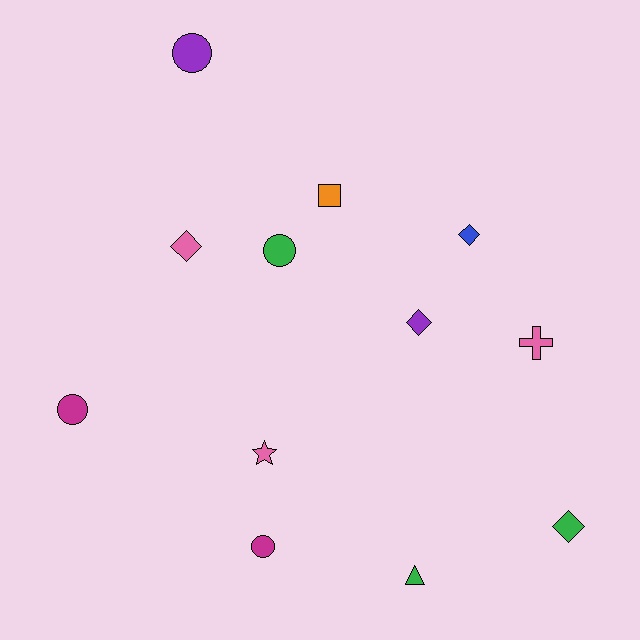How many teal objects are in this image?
There are no teal objects.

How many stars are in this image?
There is 1 star.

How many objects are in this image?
There are 12 objects.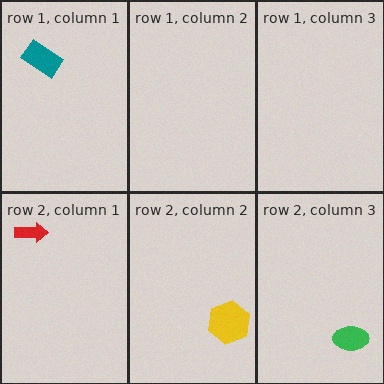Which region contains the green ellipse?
The row 2, column 3 region.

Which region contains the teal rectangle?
The row 1, column 1 region.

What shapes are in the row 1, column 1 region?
The teal rectangle.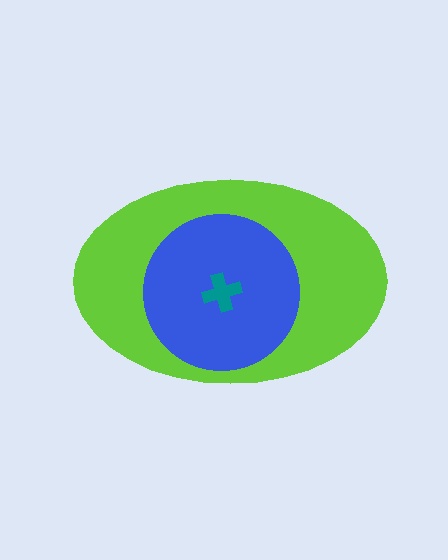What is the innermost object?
The teal cross.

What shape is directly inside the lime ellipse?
The blue circle.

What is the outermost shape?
The lime ellipse.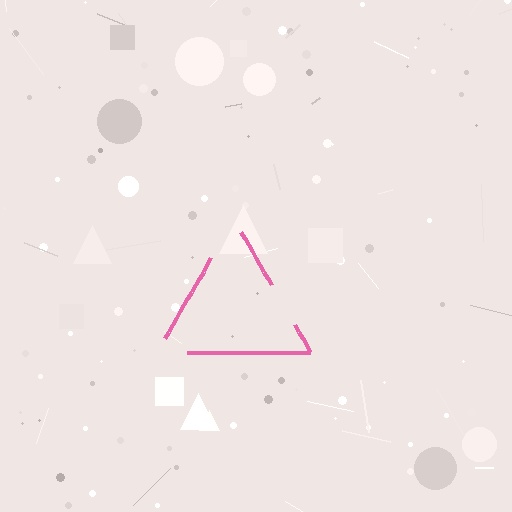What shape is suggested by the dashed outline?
The dashed outline suggests a triangle.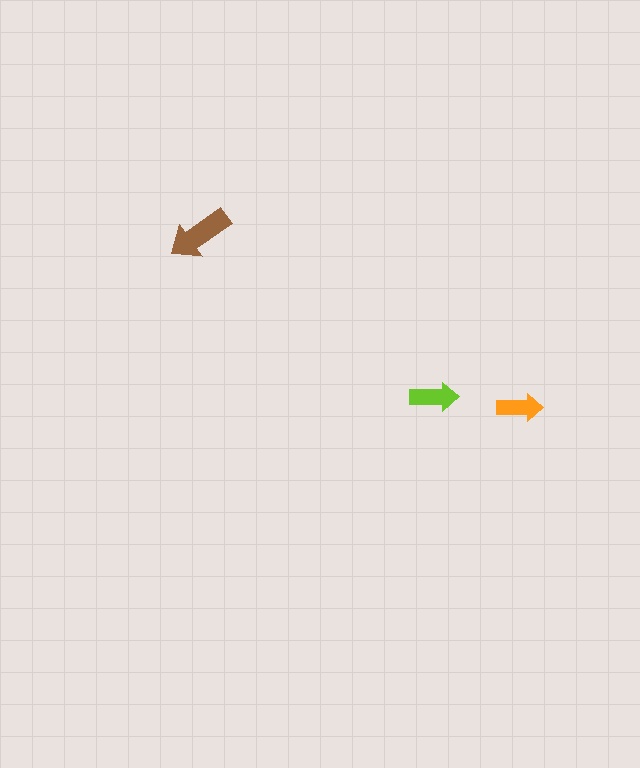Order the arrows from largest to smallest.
the brown one, the lime one, the orange one.